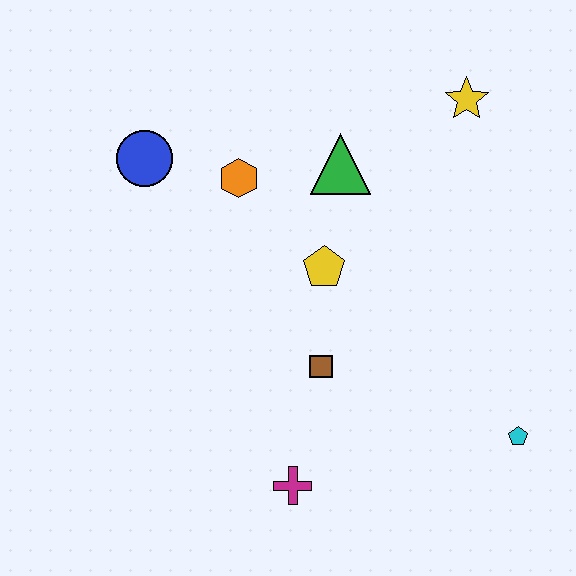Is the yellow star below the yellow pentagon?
No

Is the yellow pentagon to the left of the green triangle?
Yes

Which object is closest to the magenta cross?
The brown square is closest to the magenta cross.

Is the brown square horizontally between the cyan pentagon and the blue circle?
Yes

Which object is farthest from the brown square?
The yellow star is farthest from the brown square.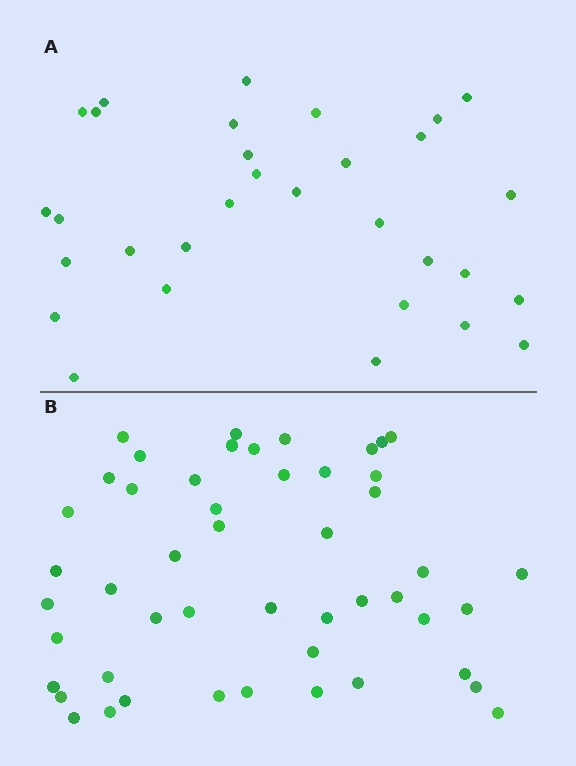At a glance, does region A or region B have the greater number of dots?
Region B (the bottom region) has more dots.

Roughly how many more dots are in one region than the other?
Region B has approximately 20 more dots than region A.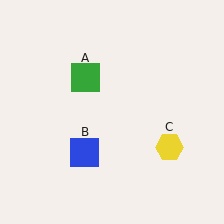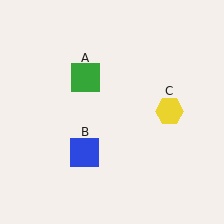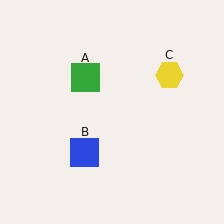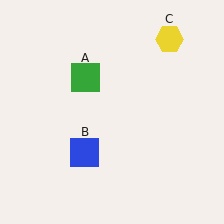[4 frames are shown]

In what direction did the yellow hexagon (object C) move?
The yellow hexagon (object C) moved up.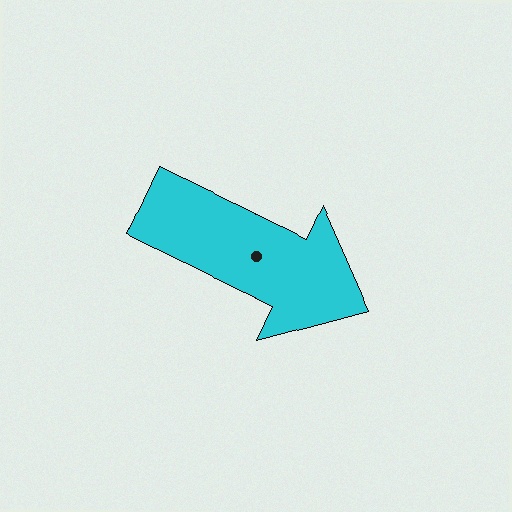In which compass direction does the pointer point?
Southeast.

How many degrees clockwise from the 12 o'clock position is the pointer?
Approximately 116 degrees.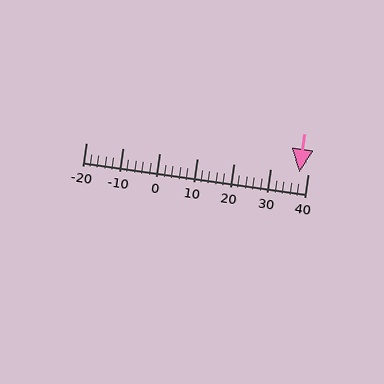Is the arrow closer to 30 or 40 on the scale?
The arrow is closer to 40.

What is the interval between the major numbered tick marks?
The major tick marks are spaced 10 units apart.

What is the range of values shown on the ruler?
The ruler shows values from -20 to 40.